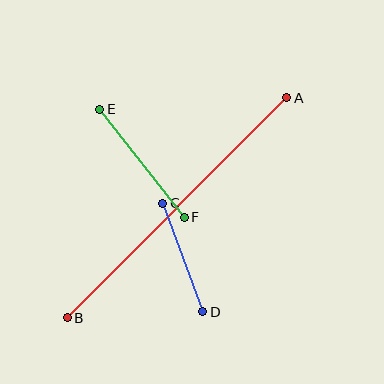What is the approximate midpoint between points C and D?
The midpoint is at approximately (183, 257) pixels.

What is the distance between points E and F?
The distance is approximately 137 pixels.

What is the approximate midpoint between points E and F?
The midpoint is at approximately (142, 163) pixels.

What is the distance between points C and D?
The distance is approximately 116 pixels.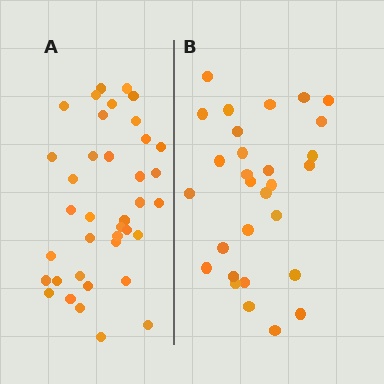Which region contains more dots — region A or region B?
Region A (the left region) has more dots.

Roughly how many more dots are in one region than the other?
Region A has roughly 8 or so more dots than region B.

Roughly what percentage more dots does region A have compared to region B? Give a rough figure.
About 30% more.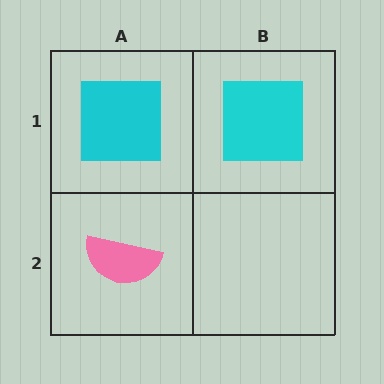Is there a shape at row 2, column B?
No, that cell is empty.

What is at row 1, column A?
A cyan square.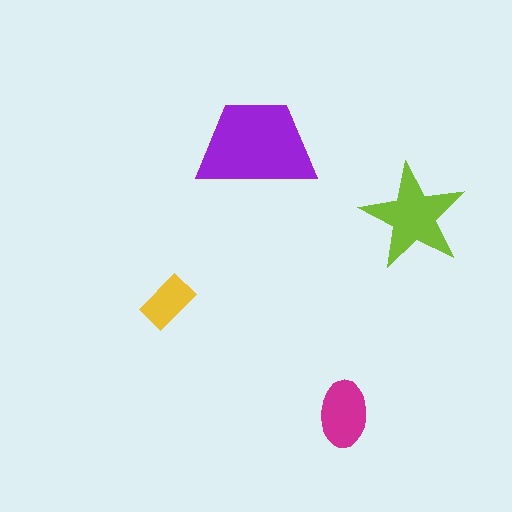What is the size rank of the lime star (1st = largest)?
2nd.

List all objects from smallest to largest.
The yellow rectangle, the magenta ellipse, the lime star, the purple trapezoid.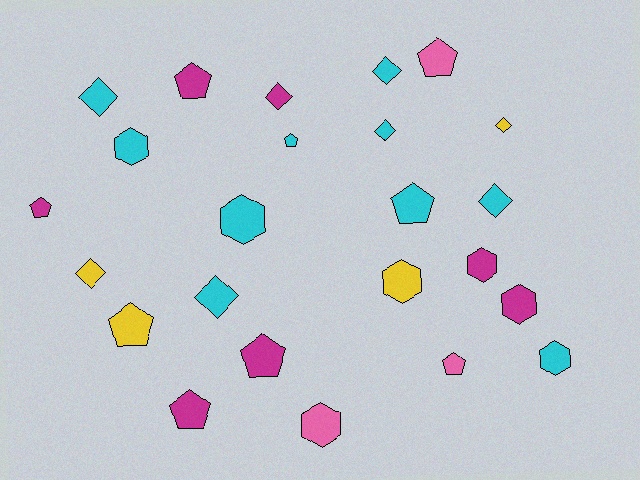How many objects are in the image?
There are 24 objects.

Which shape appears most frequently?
Pentagon, with 9 objects.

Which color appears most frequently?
Cyan, with 10 objects.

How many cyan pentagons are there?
There are 2 cyan pentagons.